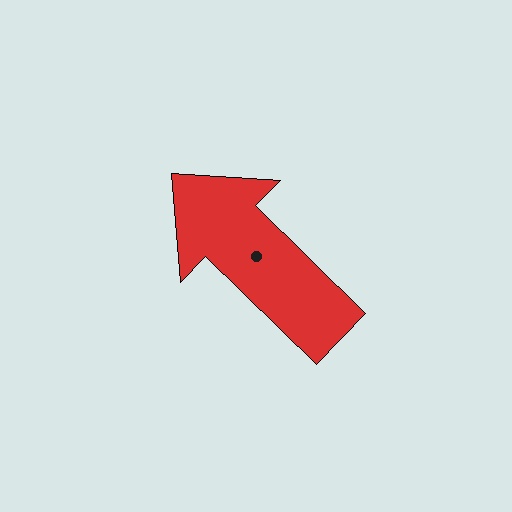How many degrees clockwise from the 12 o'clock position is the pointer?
Approximately 314 degrees.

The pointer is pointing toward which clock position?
Roughly 10 o'clock.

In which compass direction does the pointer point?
Northwest.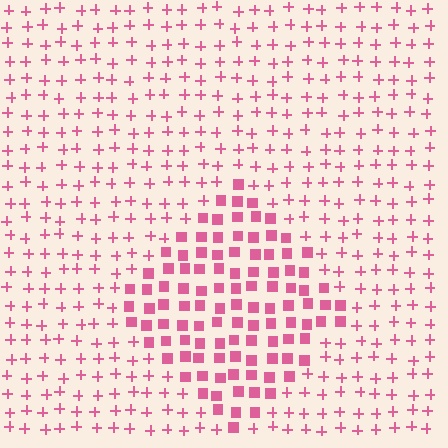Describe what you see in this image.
The image is filled with small pink elements arranged in a uniform grid. A diamond-shaped region contains squares, while the surrounding area contains plus signs. The boundary is defined purely by the change in element shape.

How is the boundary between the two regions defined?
The boundary is defined by a change in element shape: squares inside vs. plus signs outside. All elements share the same color and spacing.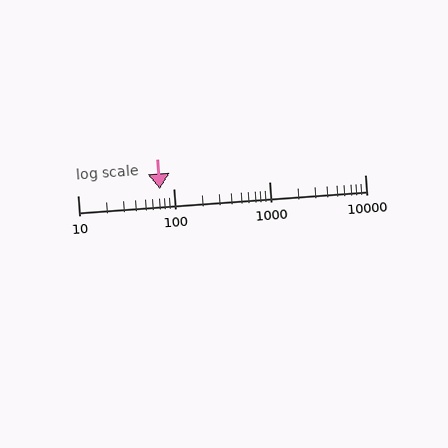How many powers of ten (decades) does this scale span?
The scale spans 3 decades, from 10 to 10000.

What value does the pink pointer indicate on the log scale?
The pointer indicates approximately 72.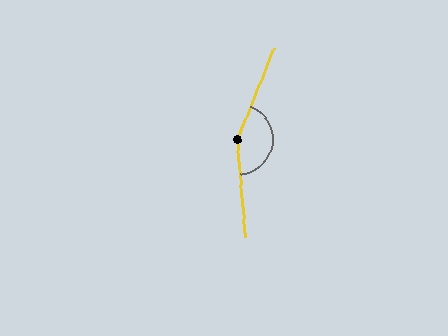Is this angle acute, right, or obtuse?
It is obtuse.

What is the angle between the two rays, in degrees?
Approximately 153 degrees.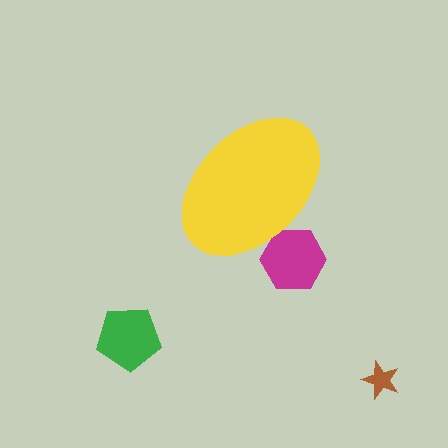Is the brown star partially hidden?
No, the brown star is fully visible.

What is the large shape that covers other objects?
A yellow ellipse.